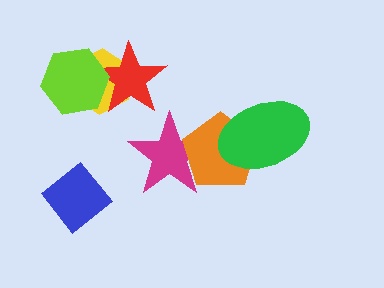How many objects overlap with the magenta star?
1 object overlaps with the magenta star.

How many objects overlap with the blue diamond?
0 objects overlap with the blue diamond.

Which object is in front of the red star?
The lime hexagon is in front of the red star.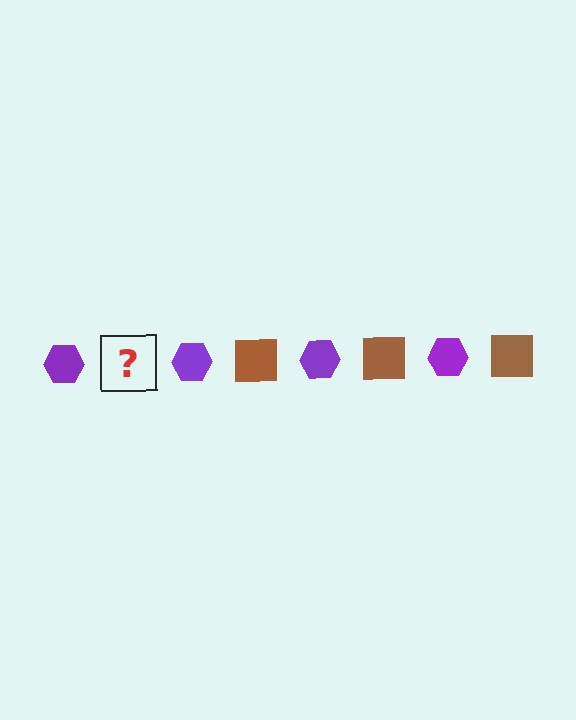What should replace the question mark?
The question mark should be replaced with a brown square.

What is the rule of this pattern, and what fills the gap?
The rule is that the pattern alternates between purple hexagon and brown square. The gap should be filled with a brown square.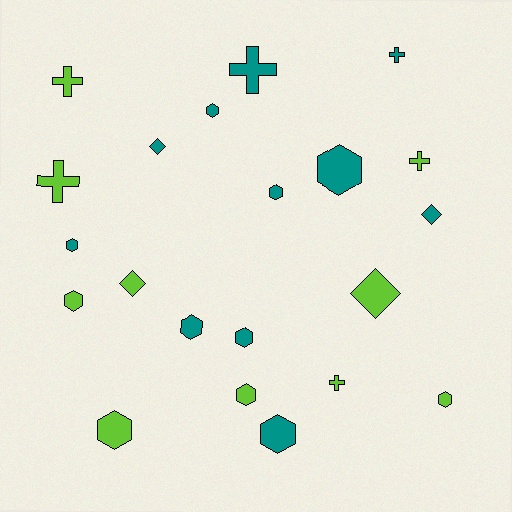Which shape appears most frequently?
Hexagon, with 11 objects.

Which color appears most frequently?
Teal, with 11 objects.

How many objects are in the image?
There are 21 objects.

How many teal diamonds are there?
There are 2 teal diamonds.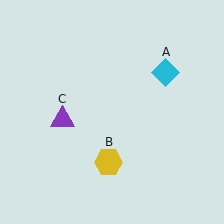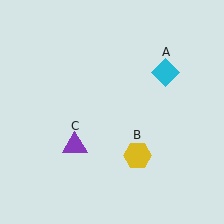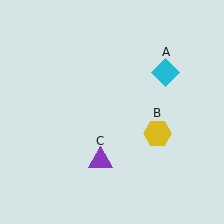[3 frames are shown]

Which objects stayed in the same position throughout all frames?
Cyan diamond (object A) remained stationary.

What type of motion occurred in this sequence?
The yellow hexagon (object B), purple triangle (object C) rotated counterclockwise around the center of the scene.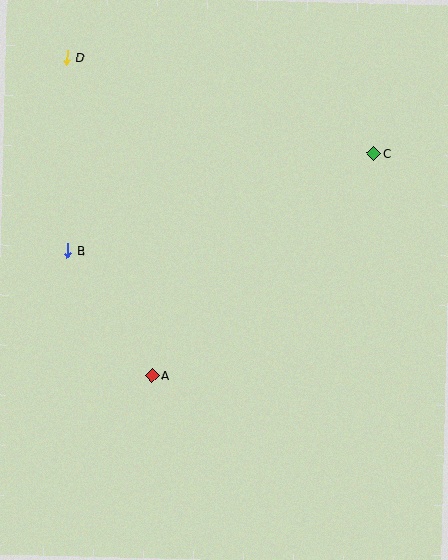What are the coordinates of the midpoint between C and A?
The midpoint between C and A is at (263, 265).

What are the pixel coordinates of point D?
Point D is at (67, 58).